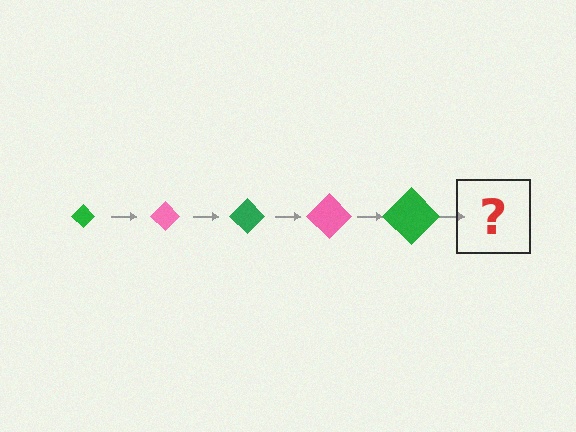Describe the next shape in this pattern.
It should be a pink diamond, larger than the previous one.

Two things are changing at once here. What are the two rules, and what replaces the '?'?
The two rules are that the diamond grows larger each step and the color cycles through green and pink. The '?' should be a pink diamond, larger than the previous one.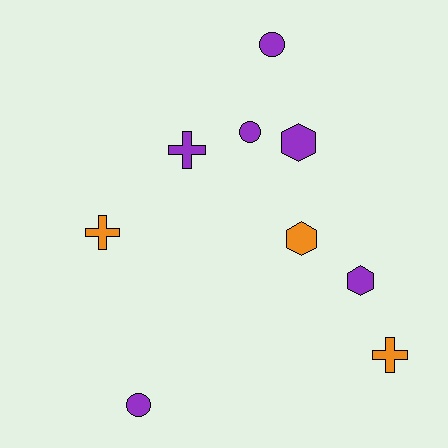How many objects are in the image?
There are 9 objects.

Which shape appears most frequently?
Hexagon, with 3 objects.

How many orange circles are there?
There are no orange circles.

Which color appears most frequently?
Purple, with 6 objects.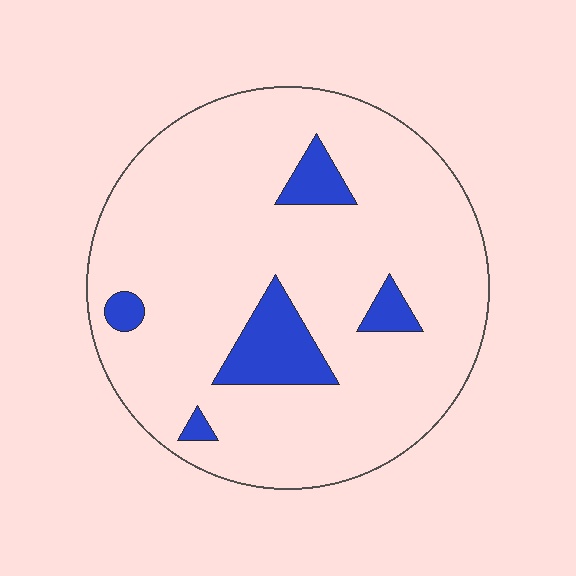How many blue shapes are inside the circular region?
5.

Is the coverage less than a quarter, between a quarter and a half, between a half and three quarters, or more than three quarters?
Less than a quarter.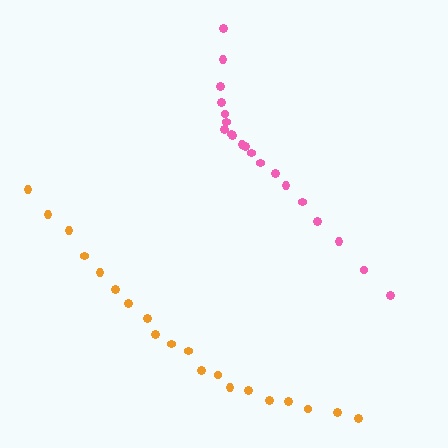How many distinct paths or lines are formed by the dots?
There are 2 distinct paths.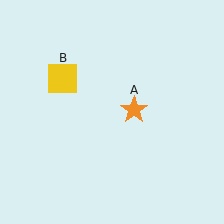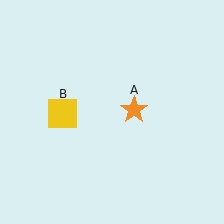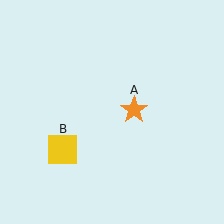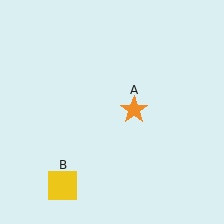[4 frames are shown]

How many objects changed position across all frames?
1 object changed position: yellow square (object B).